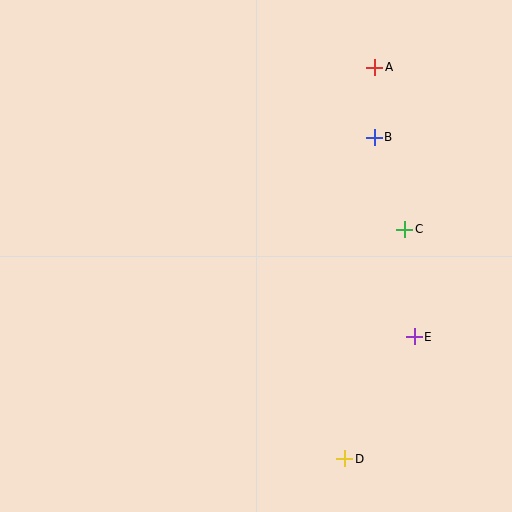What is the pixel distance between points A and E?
The distance between A and E is 273 pixels.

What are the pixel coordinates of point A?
Point A is at (375, 67).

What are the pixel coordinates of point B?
Point B is at (374, 137).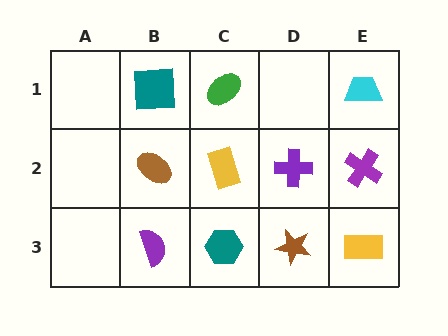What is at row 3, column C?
A teal hexagon.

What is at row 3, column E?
A yellow rectangle.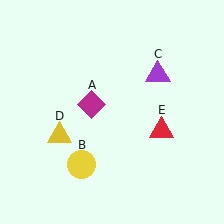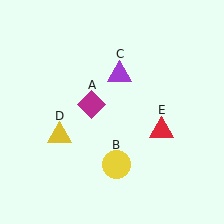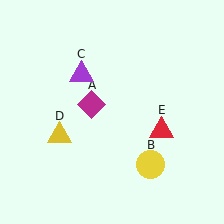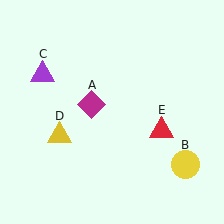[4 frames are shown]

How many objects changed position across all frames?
2 objects changed position: yellow circle (object B), purple triangle (object C).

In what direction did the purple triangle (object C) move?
The purple triangle (object C) moved left.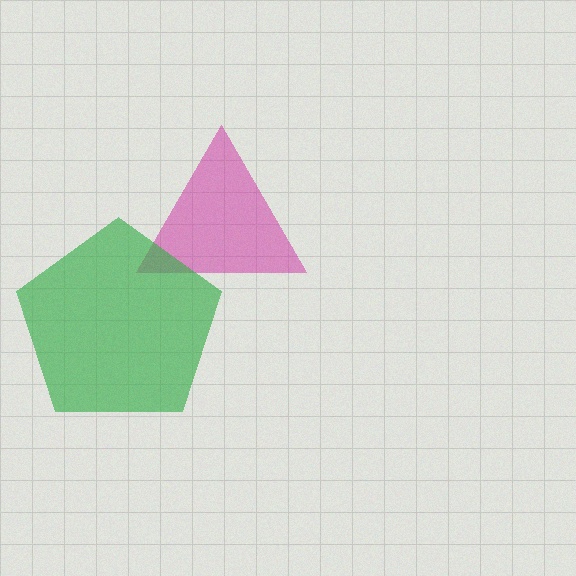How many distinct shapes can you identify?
There are 2 distinct shapes: a magenta triangle, a green pentagon.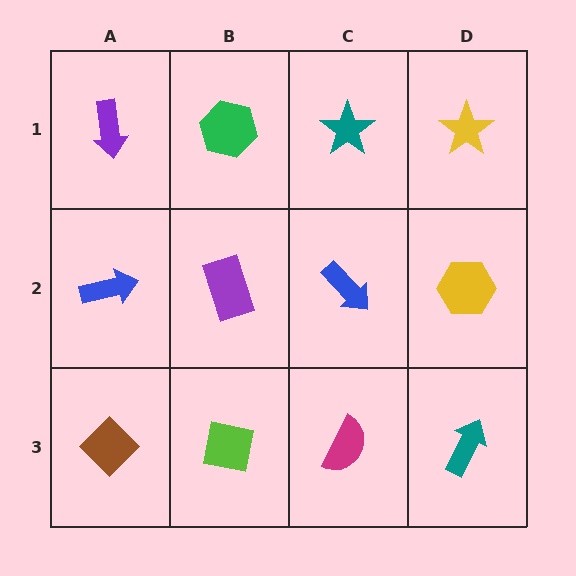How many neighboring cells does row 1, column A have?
2.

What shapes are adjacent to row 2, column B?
A green hexagon (row 1, column B), a lime square (row 3, column B), a blue arrow (row 2, column A), a blue arrow (row 2, column C).